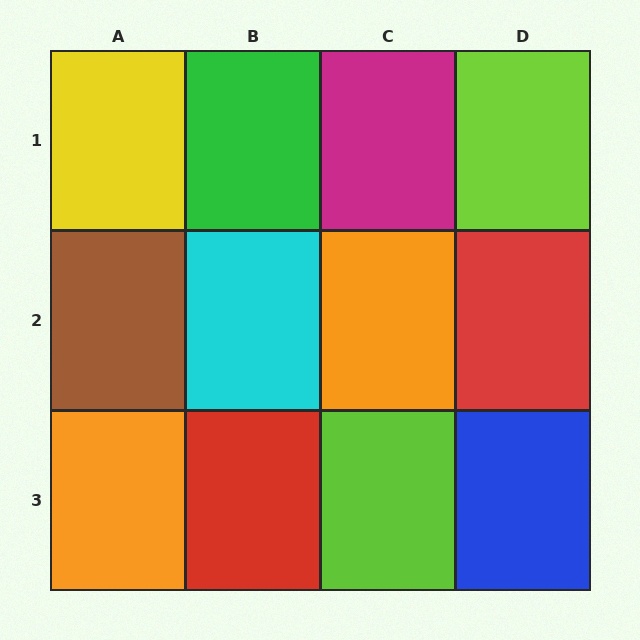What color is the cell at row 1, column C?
Magenta.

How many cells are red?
2 cells are red.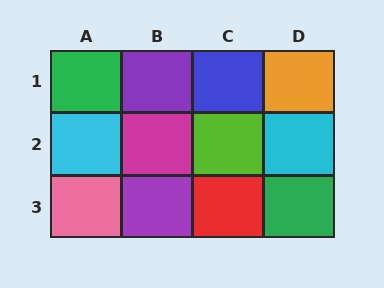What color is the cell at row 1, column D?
Orange.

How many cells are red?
1 cell is red.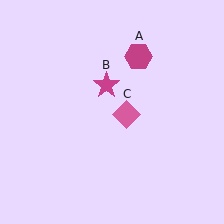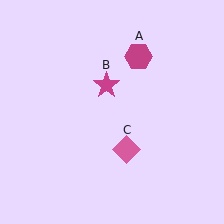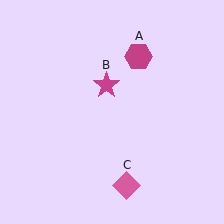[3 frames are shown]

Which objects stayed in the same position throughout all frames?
Magenta hexagon (object A) and magenta star (object B) remained stationary.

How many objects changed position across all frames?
1 object changed position: pink diamond (object C).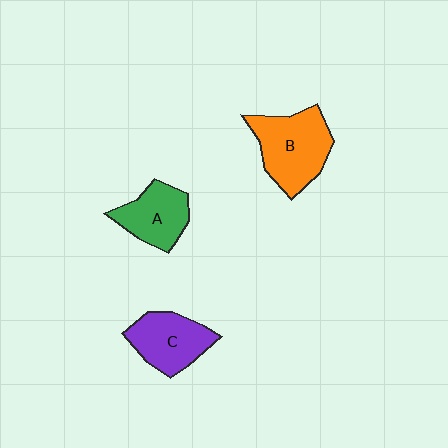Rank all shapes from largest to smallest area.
From largest to smallest: B (orange), C (purple), A (green).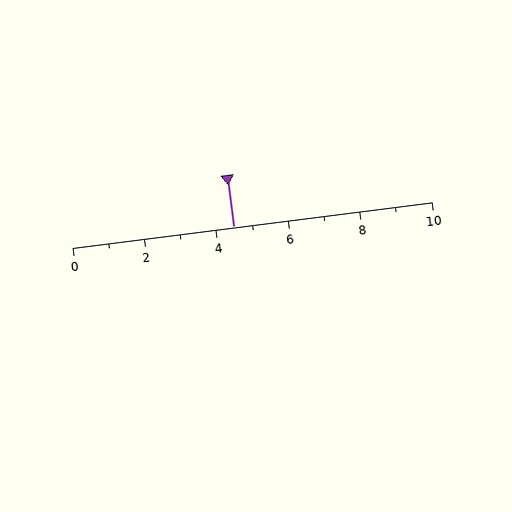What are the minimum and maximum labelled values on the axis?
The axis runs from 0 to 10.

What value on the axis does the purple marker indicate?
The marker indicates approximately 4.5.